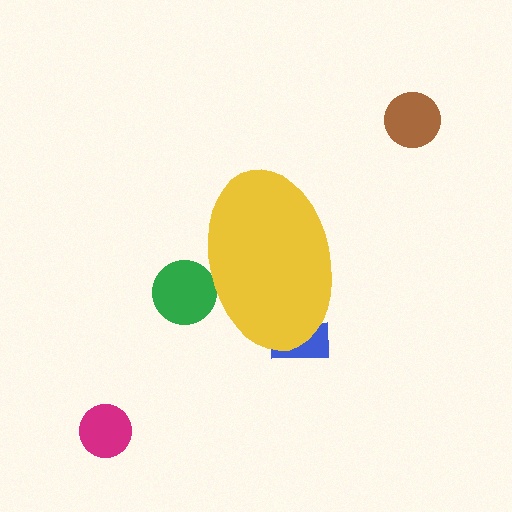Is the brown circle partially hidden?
No, the brown circle is fully visible.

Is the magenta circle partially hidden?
No, the magenta circle is fully visible.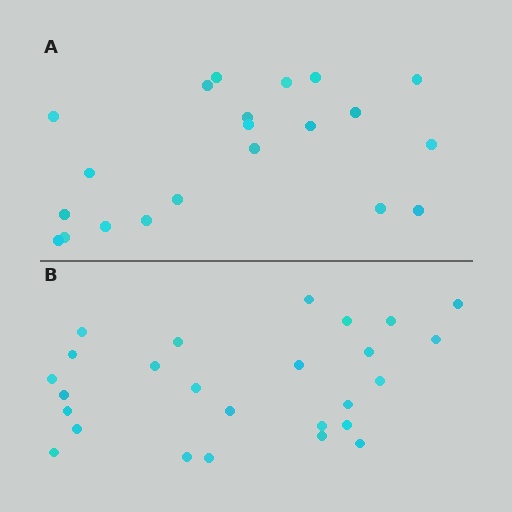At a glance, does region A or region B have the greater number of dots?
Region B (the bottom region) has more dots.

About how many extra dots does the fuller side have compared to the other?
Region B has about 5 more dots than region A.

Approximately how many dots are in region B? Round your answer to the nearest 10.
About 30 dots. (The exact count is 26, which rounds to 30.)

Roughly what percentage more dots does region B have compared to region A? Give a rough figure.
About 25% more.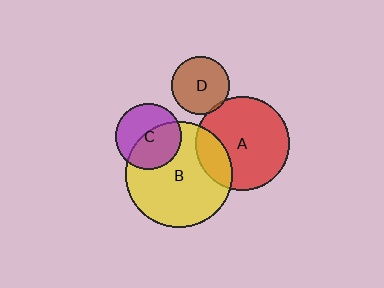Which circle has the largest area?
Circle B (yellow).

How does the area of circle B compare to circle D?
Approximately 3.4 times.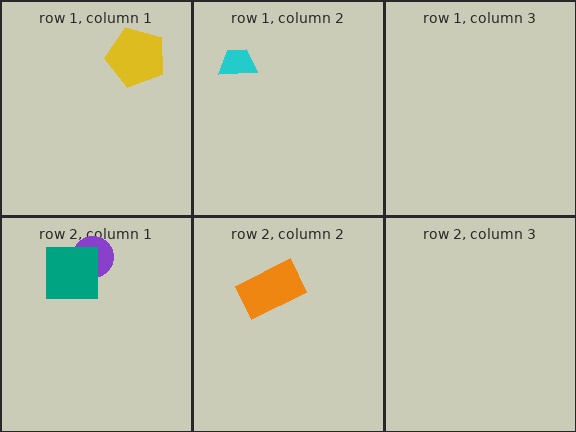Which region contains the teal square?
The row 2, column 1 region.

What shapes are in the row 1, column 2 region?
The cyan trapezoid.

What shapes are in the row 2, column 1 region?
The purple circle, the teal square.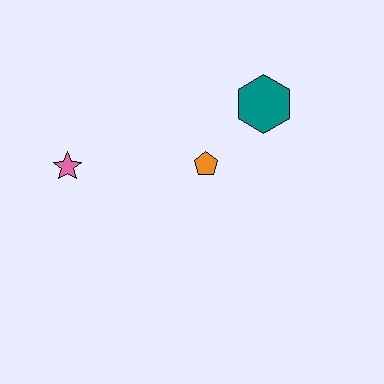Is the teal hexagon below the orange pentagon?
No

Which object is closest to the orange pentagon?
The teal hexagon is closest to the orange pentagon.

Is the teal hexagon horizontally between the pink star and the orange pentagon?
No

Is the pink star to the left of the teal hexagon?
Yes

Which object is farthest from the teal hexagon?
The pink star is farthest from the teal hexagon.